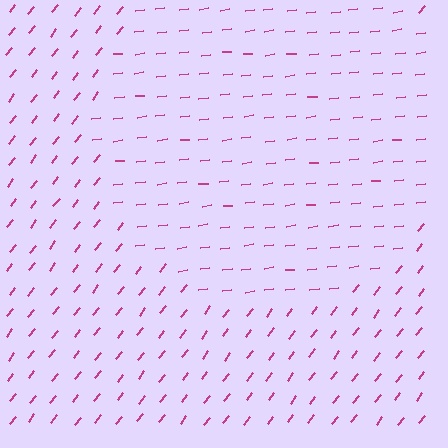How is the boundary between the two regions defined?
The boundary is defined purely by a change in line orientation (approximately 45 degrees difference). All lines are the same color and thickness.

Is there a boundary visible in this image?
Yes, there is a texture boundary formed by a change in line orientation.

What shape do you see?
I see a circle.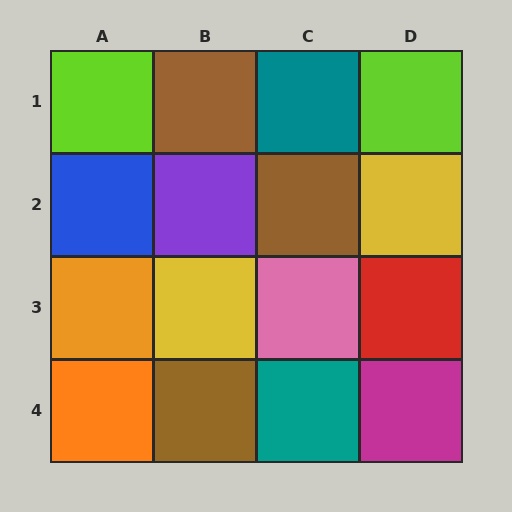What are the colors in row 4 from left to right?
Orange, brown, teal, magenta.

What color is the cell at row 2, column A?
Blue.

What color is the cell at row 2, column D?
Yellow.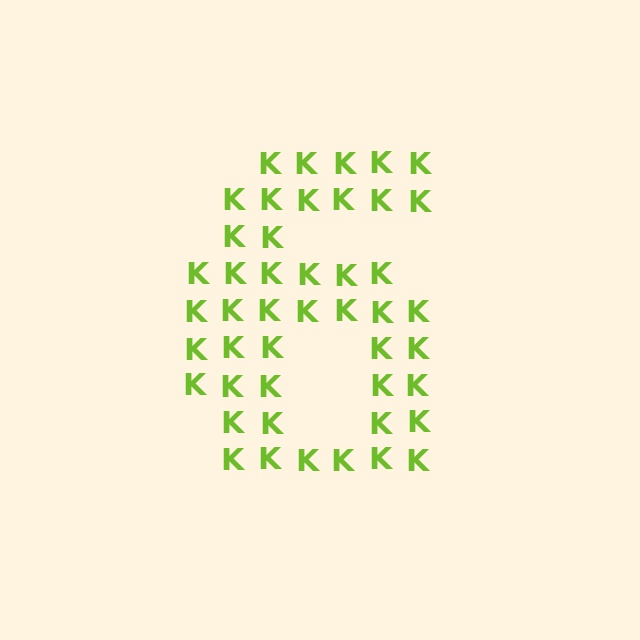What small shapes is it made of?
It is made of small letter K's.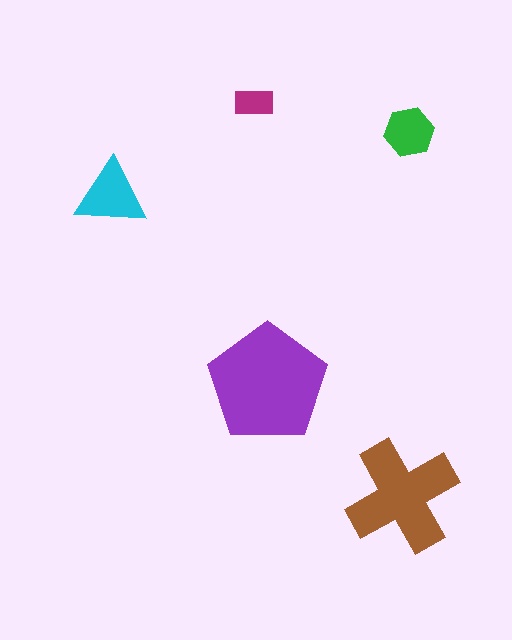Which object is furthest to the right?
The green hexagon is rightmost.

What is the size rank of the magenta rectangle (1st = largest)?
5th.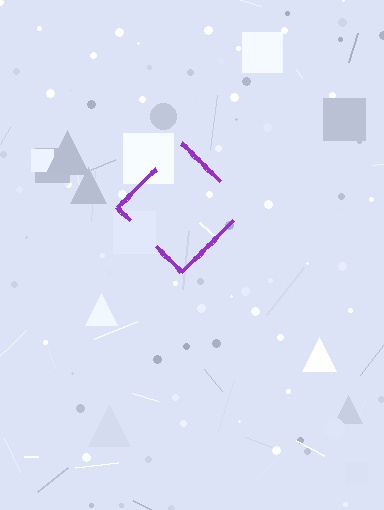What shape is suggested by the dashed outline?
The dashed outline suggests a diamond.